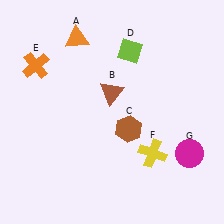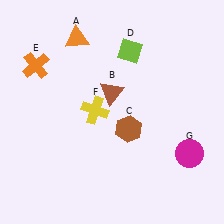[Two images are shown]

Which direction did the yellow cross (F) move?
The yellow cross (F) moved left.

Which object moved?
The yellow cross (F) moved left.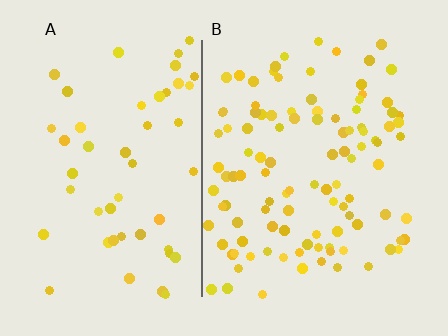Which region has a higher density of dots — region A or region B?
B (the right).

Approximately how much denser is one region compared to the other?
Approximately 2.1× — region B over region A.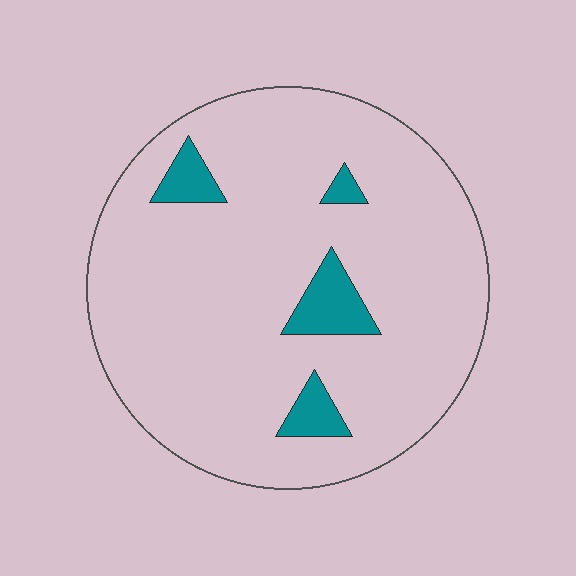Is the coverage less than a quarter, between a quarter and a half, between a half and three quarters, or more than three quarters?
Less than a quarter.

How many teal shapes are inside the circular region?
4.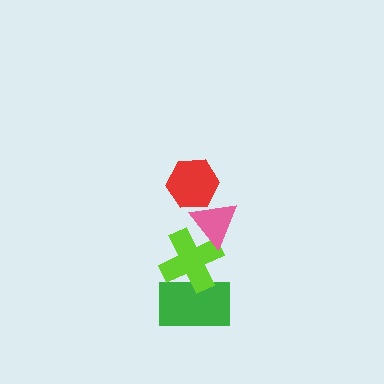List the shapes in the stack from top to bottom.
From top to bottom: the red hexagon, the pink triangle, the lime cross, the green rectangle.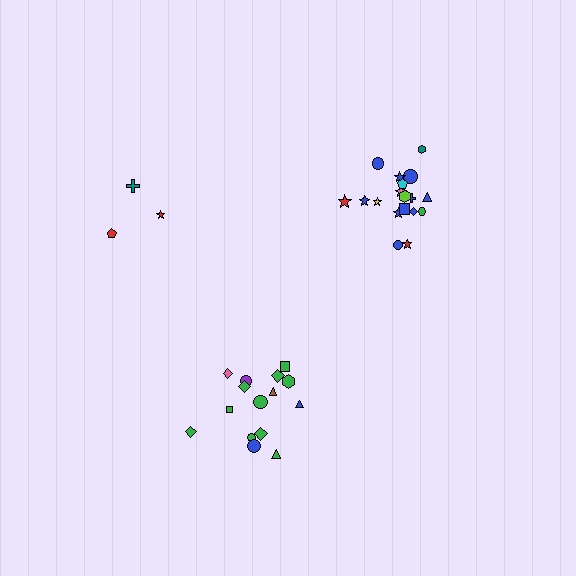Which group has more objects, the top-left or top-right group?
The top-right group.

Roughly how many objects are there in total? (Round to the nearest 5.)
Roughly 35 objects in total.